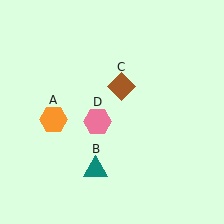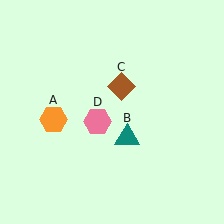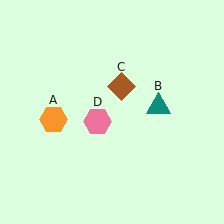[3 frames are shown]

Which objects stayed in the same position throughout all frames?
Orange hexagon (object A) and brown diamond (object C) and pink hexagon (object D) remained stationary.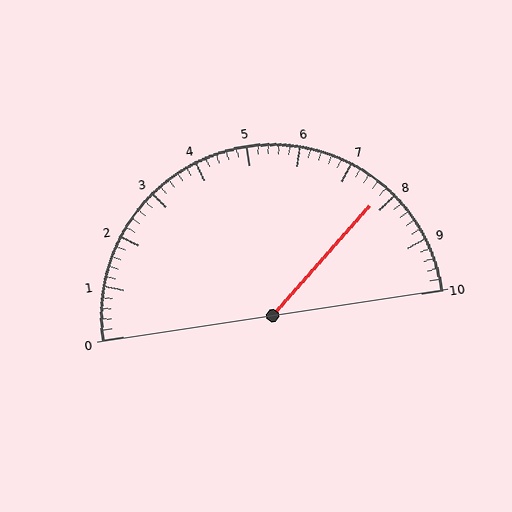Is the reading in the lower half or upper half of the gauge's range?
The reading is in the upper half of the range (0 to 10).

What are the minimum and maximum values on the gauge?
The gauge ranges from 0 to 10.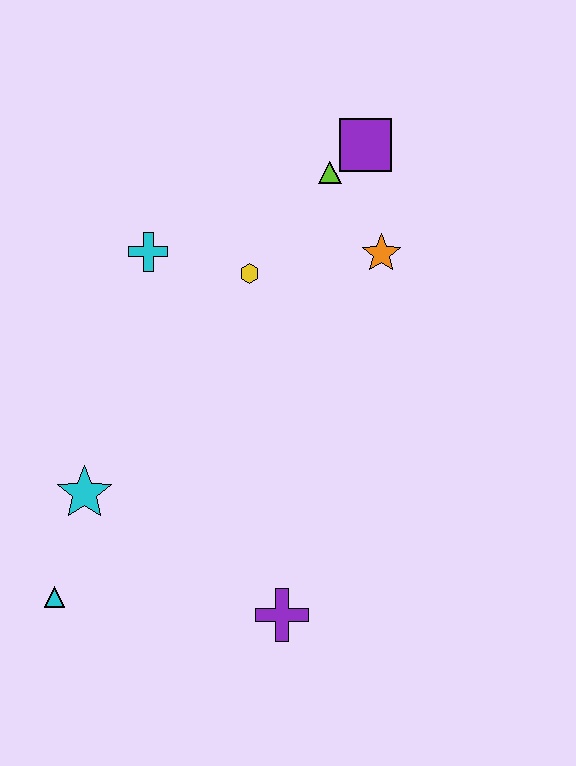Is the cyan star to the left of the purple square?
Yes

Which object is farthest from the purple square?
The cyan triangle is farthest from the purple square.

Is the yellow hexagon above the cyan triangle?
Yes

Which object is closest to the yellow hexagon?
The cyan cross is closest to the yellow hexagon.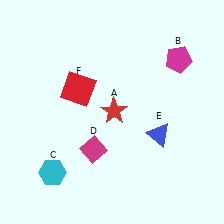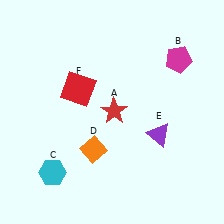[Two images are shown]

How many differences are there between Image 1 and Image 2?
There are 2 differences between the two images.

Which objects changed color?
D changed from magenta to orange. E changed from blue to purple.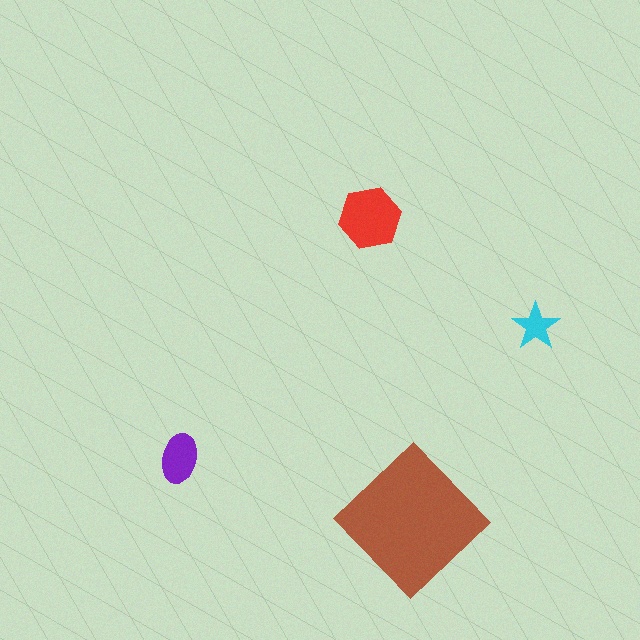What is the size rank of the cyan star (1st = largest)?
4th.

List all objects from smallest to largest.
The cyan star, the purple ellipse, the red hexagon, the brown diamond.